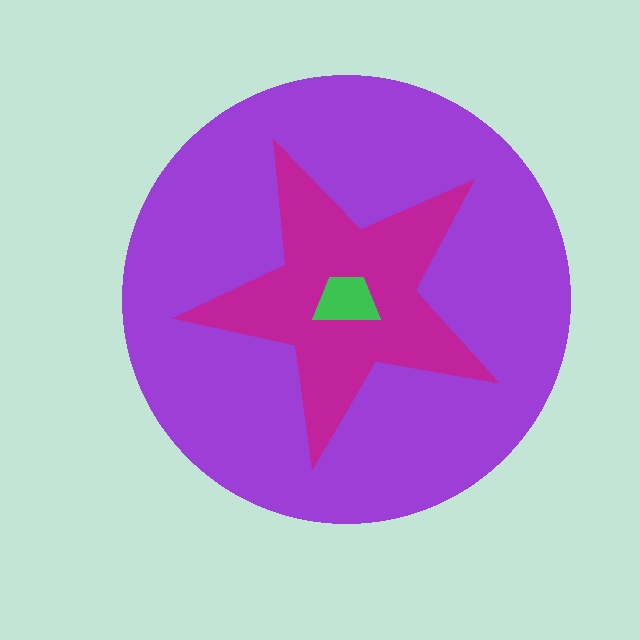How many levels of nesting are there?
3.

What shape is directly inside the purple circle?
The magenta star.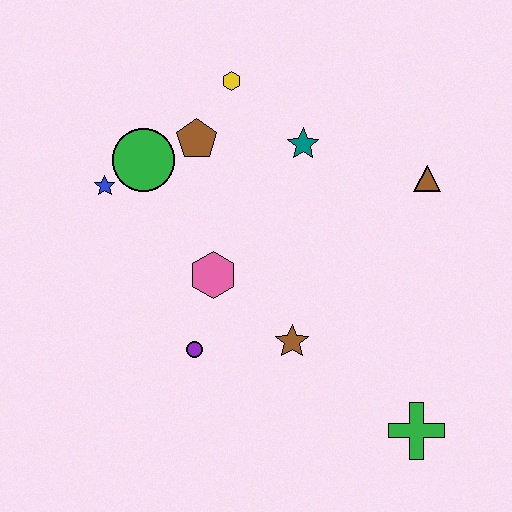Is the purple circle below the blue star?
Yes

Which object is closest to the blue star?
The green circle is closest to the blue star.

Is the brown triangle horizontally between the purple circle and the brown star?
No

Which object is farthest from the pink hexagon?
The green cross is farthest from the pink hexagon.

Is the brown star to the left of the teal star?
Yes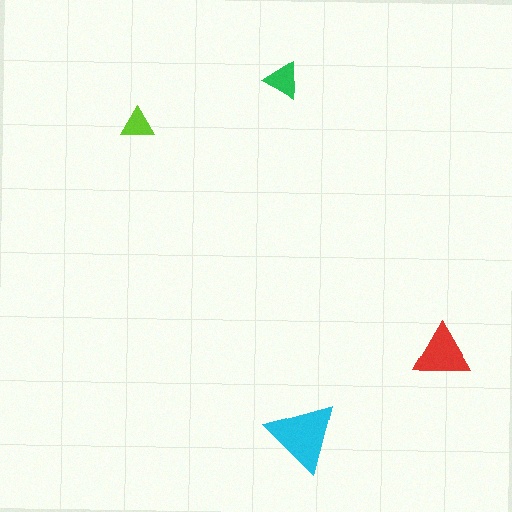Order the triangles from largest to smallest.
the cyan one, the red one, the green one, the lime one.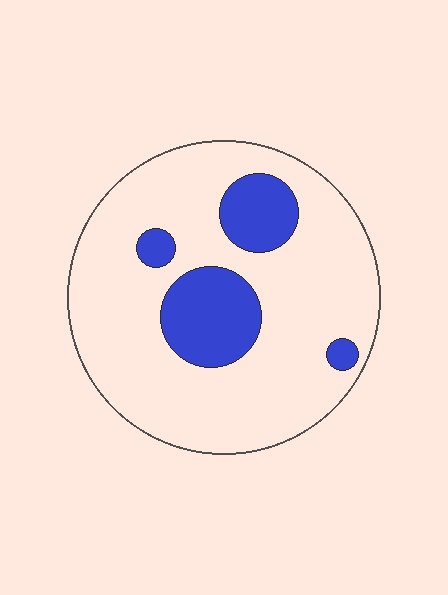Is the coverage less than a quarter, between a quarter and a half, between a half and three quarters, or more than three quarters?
Less than a quarter.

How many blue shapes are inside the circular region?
4.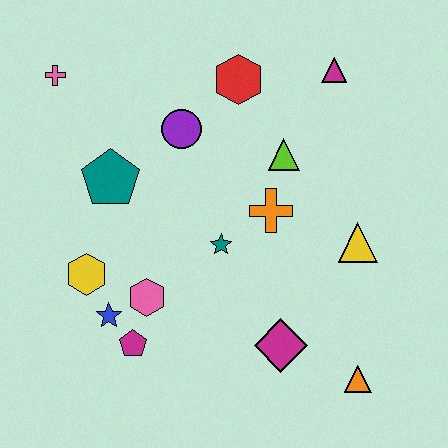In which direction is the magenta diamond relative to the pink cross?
The magenta diamond is below the pink cross.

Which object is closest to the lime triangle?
The orange cross is closest to the lime triangle.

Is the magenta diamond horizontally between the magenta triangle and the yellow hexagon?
Yes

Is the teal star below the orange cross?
Yes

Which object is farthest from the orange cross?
The pink cross is farthest from the orange cross.